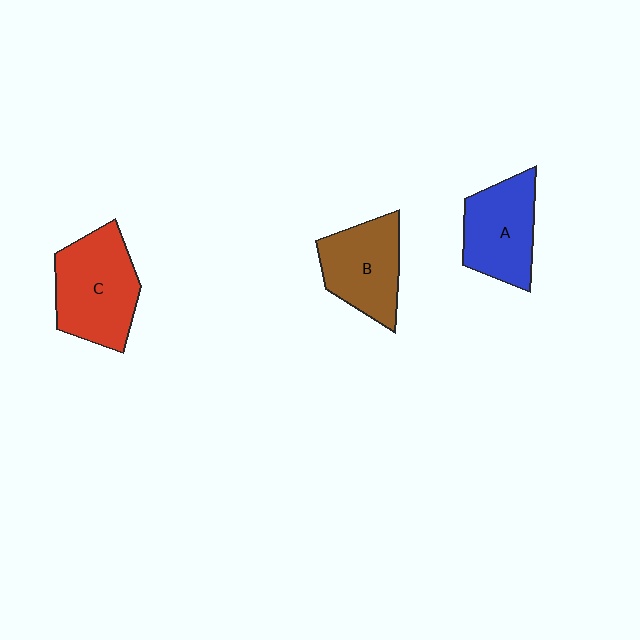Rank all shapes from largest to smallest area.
From largest to smallest: C (red), B (brown), A (blue).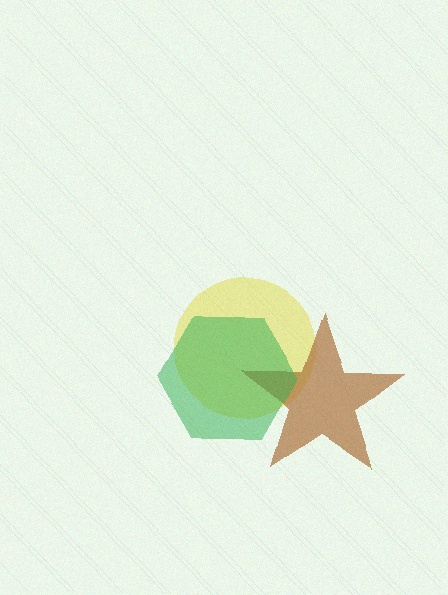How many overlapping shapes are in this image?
There are 3 overlapping shapes in the image.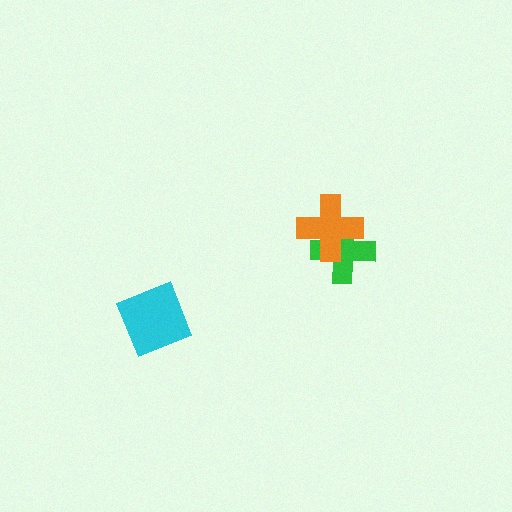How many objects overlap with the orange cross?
1 object overlaps with the orange cross.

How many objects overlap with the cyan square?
0 objects overlap with the cyan square.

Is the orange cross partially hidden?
No, no other shape covers it.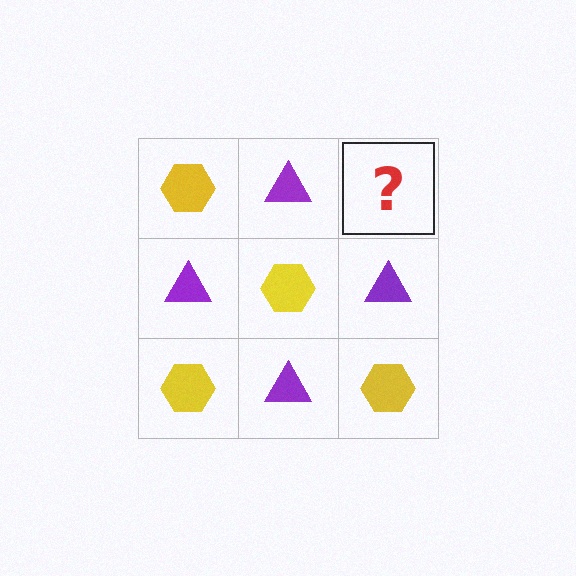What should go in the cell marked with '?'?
The missing cell should contain a yellow hexagon.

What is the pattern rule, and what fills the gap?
The rule is that it alternates yellow hexagon and purple triangle in a checkerboard pattern. The gap should be filled with a yellow hexagon.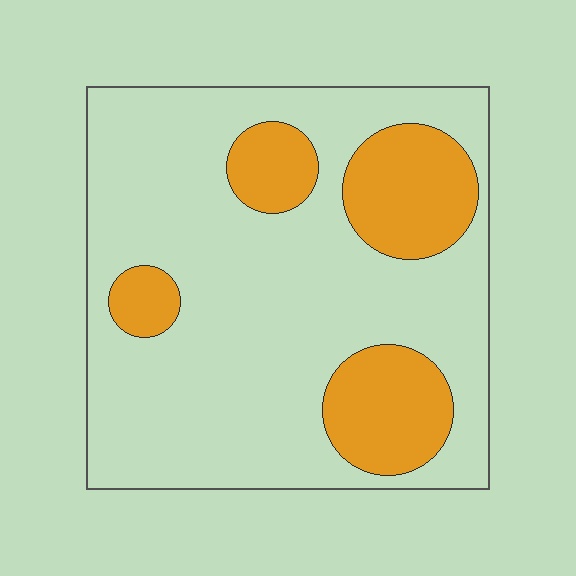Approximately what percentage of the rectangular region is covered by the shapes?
Approximately 25%.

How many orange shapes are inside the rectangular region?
4.